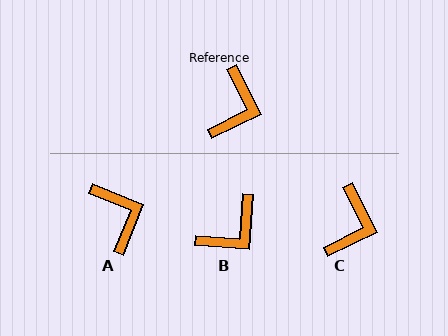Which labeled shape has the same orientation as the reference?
C.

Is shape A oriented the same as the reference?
No, it is off by about 41 degrees.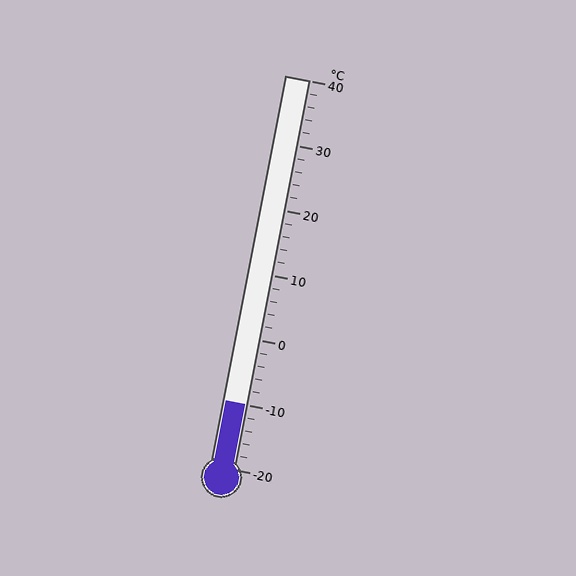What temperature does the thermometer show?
The thermometer shows approximately -10°C.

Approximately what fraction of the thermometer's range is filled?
The thermometer is filled to approximately 15% of its range.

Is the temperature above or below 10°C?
The temperature is below 10°C.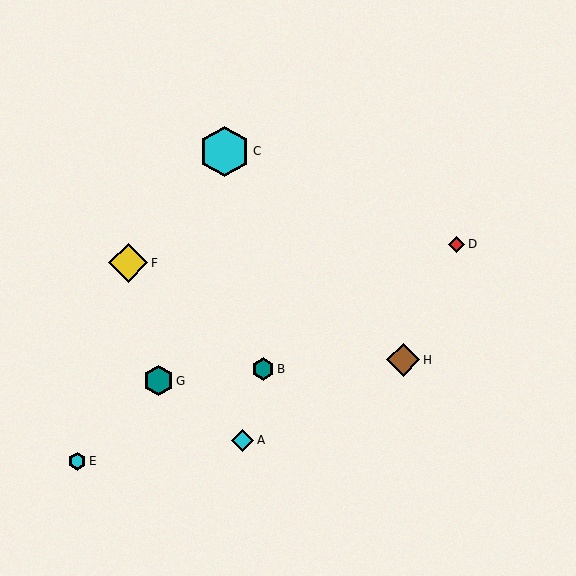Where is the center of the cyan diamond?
The center of the cyan diamond is at (243, 440).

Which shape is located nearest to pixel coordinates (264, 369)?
The teal hexagon (labeled B) at (263, 369) is nearest to that location.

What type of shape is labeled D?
Shape D is a red diamond.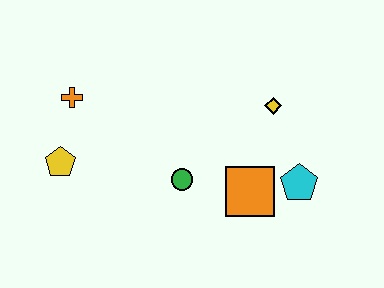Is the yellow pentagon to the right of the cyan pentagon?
No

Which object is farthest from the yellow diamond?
The yellow pentagon is farthest from the yellow diamond.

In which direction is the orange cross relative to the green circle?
The orange cross is to the left of the green circle.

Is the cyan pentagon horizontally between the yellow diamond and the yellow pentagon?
No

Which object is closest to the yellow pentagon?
The orange cross is closest to the yellow pentagon.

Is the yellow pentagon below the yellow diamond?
Yes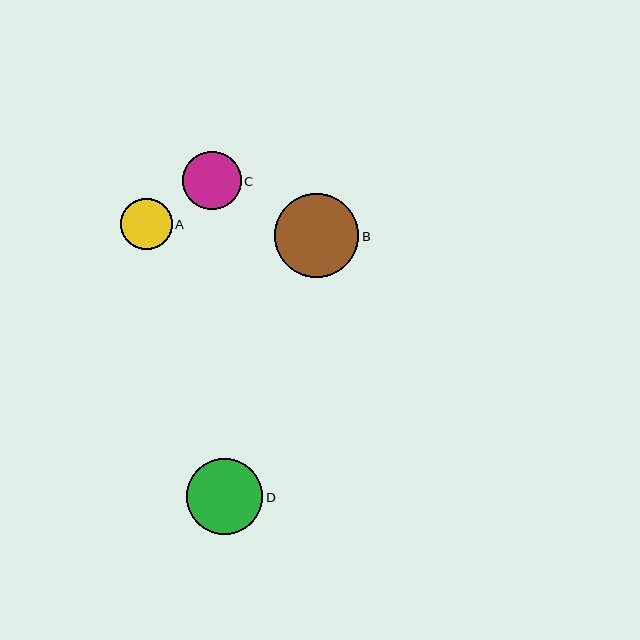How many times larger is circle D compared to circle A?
Circle D is approximately 1.5 times the size of circle A.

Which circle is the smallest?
Circle A is the smallest with a size of approximately 51 pixels.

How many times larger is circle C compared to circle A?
Circle C is approximately 1.1 times the size of circle A.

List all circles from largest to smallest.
From largest to smallest: B, D, C, A.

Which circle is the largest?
Circle B is the largest with a size of approximately 84 pixels.